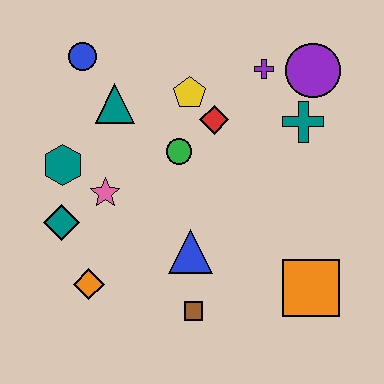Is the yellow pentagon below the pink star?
No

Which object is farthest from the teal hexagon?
The orange square is farthest from the teal hexagon.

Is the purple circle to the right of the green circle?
Yes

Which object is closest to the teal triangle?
The blue circle is closest to the teal triangle.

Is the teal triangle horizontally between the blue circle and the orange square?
Yes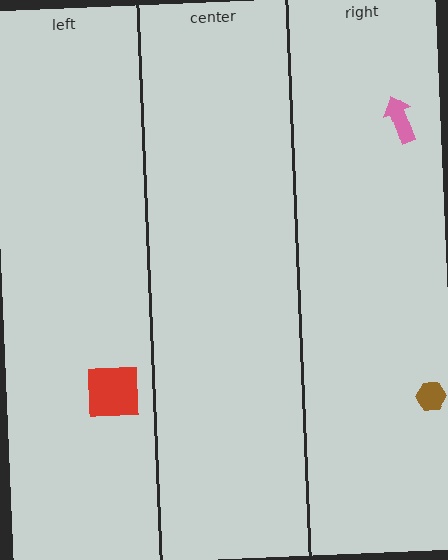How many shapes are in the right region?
2.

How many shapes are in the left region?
1.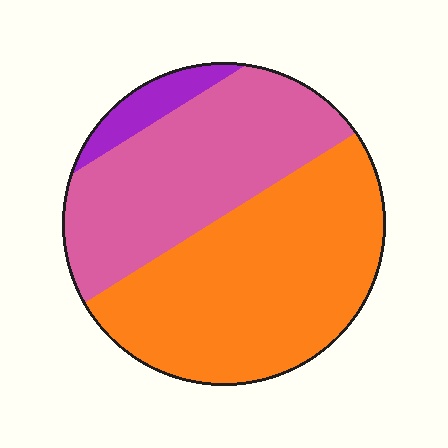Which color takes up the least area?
Purple, at roughly 5%.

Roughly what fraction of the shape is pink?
Pink takes up between a third and a half of the shape.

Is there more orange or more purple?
Orange.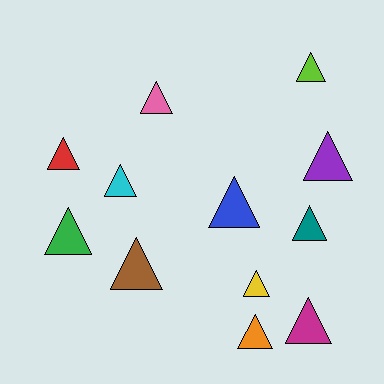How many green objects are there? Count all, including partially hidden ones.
There is 1 green object.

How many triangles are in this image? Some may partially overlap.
There are 12 triangles.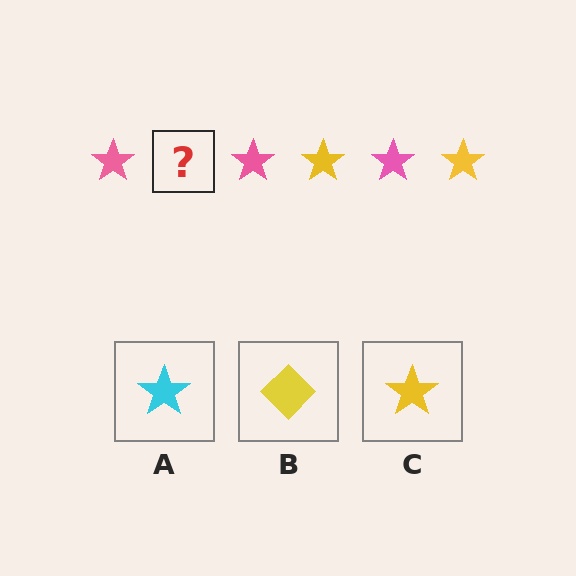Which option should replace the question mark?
Option C.